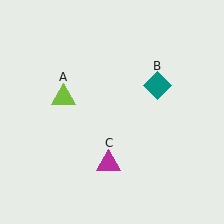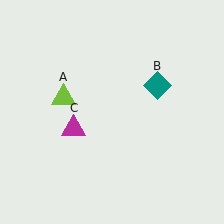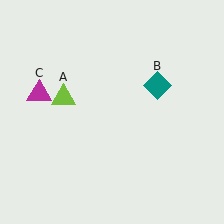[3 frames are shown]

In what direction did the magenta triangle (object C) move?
The magenta triangle (object C) moved up and to the left.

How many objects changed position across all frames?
1 object changed position: magenta triangle (object C).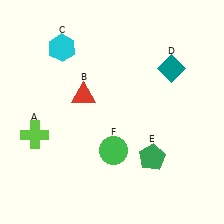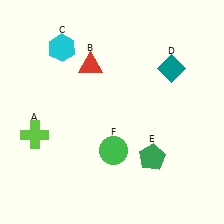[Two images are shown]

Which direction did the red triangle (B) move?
The red triangle (B) moved up.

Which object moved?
The red triangle (B) moved up.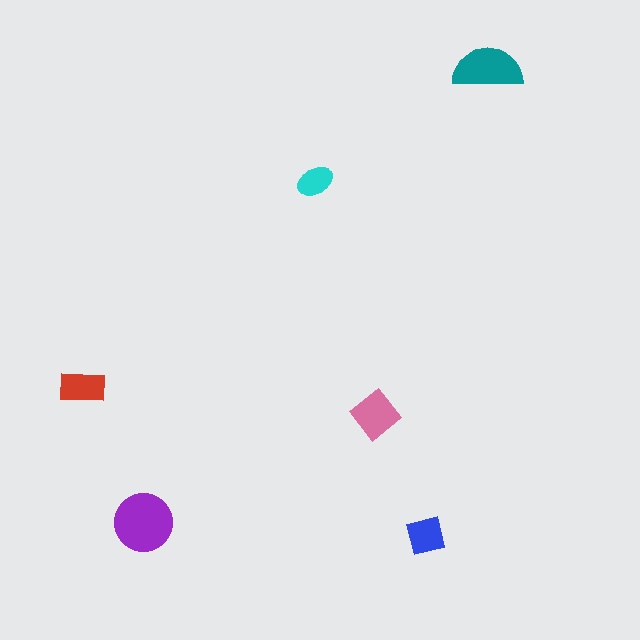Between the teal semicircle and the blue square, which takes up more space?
The teal semicircle.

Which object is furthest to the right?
The teal semicircle is rightmost.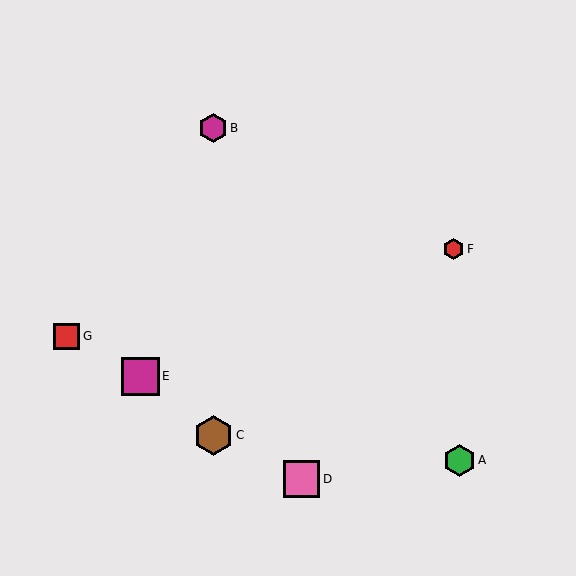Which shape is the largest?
The brown hexagon (labeled C) is the largest.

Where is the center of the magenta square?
The center of the magenta square is at (140, 376).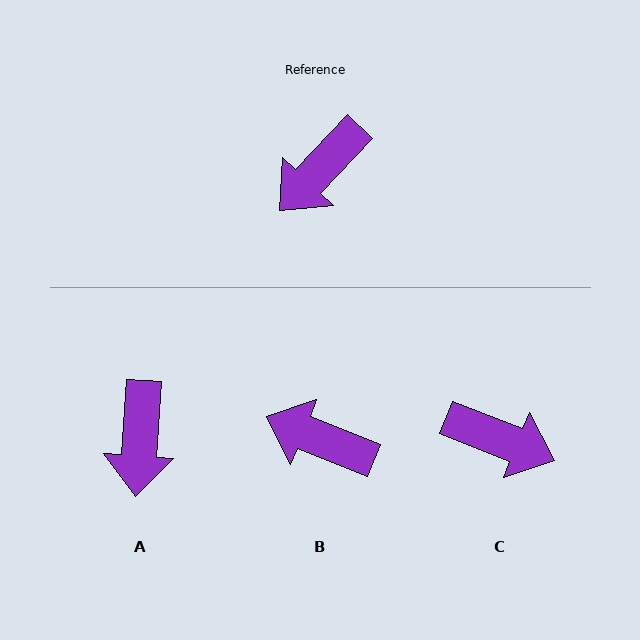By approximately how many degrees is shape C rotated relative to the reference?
Approximately 112 degrees counter-clockwise.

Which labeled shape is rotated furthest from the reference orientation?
C, about 112 degrees away.